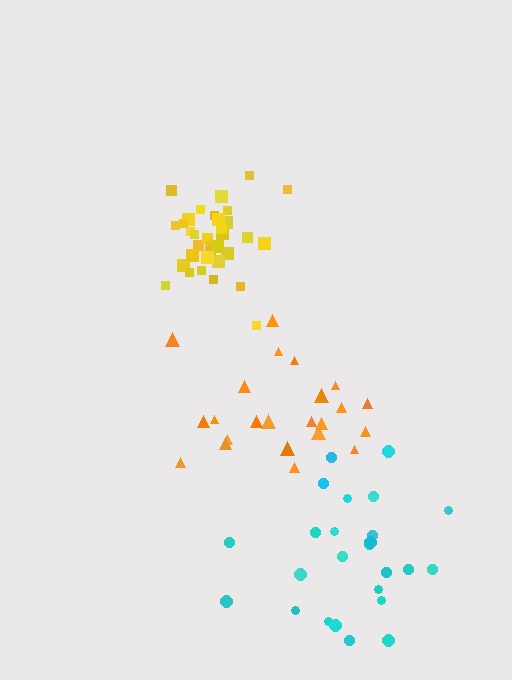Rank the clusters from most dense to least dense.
yellow, orange, cyan.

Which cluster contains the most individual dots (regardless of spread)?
Yellow (34).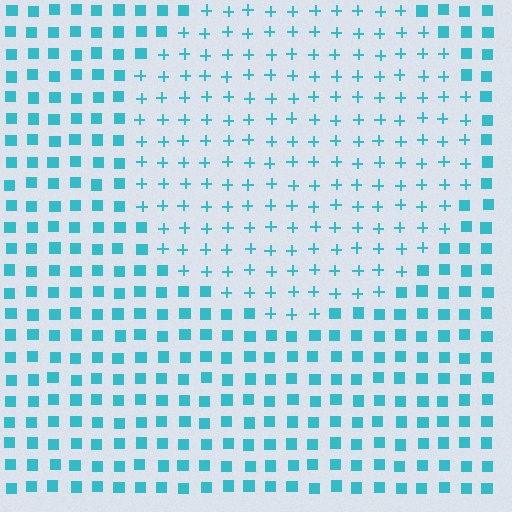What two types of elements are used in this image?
The image uses plus signs inside the circle region and squares outside it.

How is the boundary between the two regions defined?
The boundary is defined by a change in element shape: plus signs inside vs. squares outside. All elements share the same color and spacing.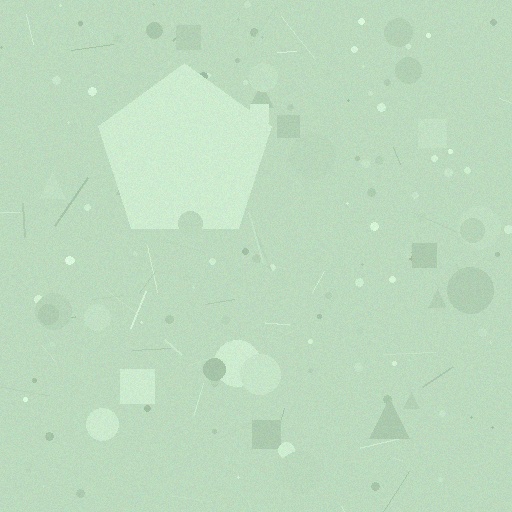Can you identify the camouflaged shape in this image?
The camouflaged shape is a pentagon.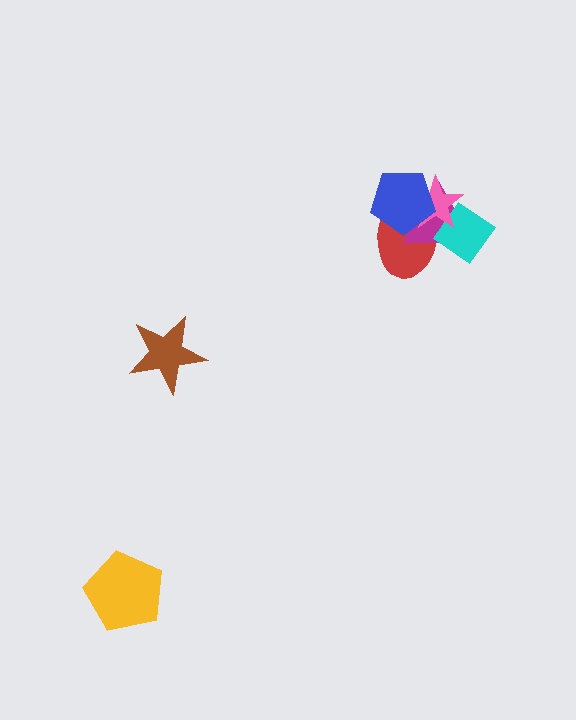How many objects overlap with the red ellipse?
4 objects overlap with the red ellipse.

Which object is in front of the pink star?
The blue pentagon is in front of the pink star.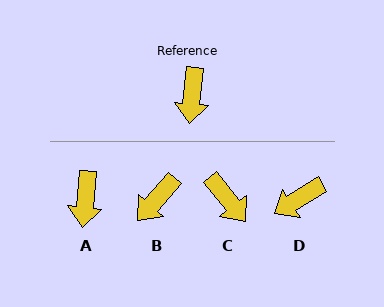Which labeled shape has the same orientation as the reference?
A.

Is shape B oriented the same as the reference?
No, it is off by about 36 degrees.